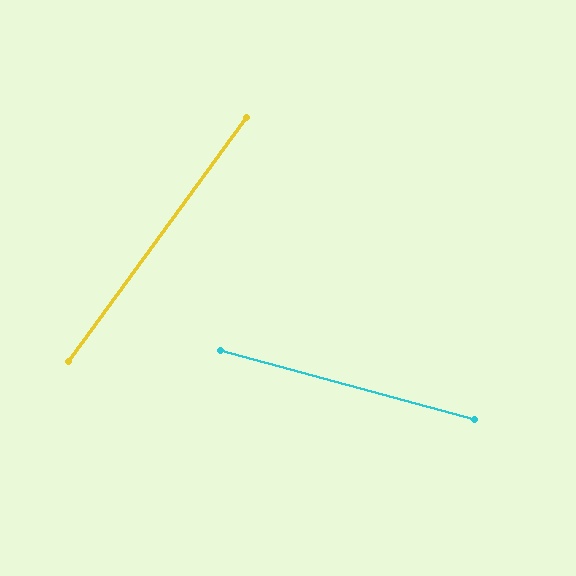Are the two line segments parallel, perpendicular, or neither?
Neither parallel nor perpendicular — they differ by about 69°.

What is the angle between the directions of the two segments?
Approximately 69 degrees.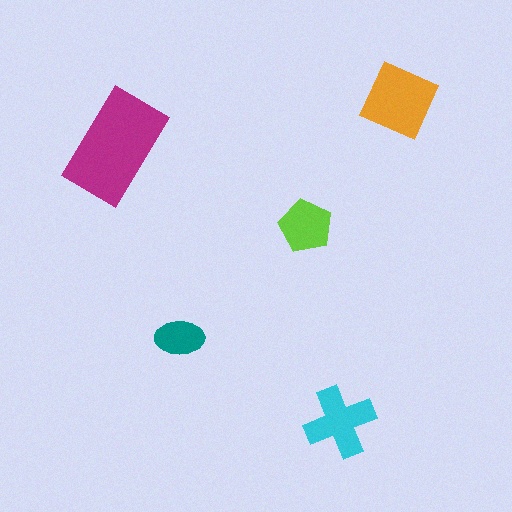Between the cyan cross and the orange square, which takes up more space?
The orange square.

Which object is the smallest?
The teal ellipse.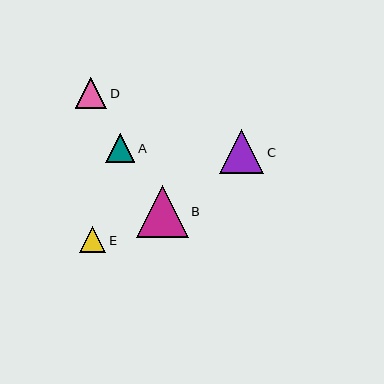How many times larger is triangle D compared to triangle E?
Triangle D is approximately 1.2 times the size of triangle E.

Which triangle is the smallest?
Triangle E is the smallest with a size of approximately 26 pixels.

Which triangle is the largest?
Triangle B is the largest with a size of approximately 52 pixels.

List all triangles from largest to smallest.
From largest to smallest: B, C, D, A, E.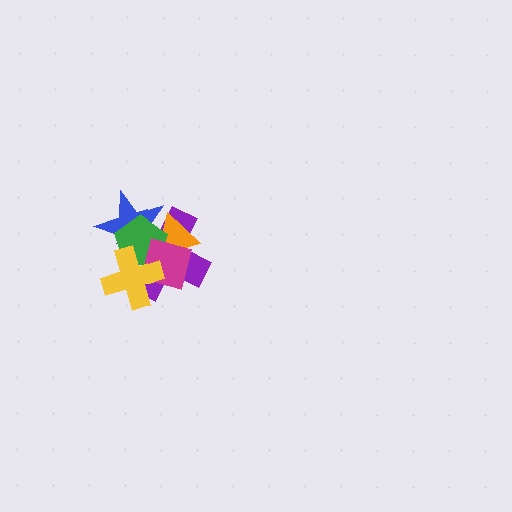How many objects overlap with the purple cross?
5 objects overlap with the purple cross.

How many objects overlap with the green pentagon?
5 objects overlap with the green pentagon.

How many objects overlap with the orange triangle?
4 objects overlap with the orange triangle.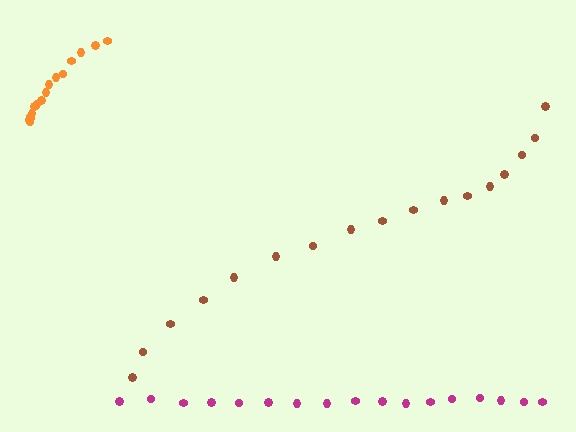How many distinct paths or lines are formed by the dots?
There are 3 distinct paths.